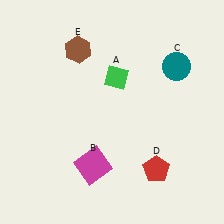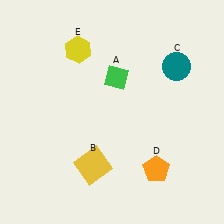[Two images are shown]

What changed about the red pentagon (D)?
In Image 1, D is red. In Image 2, it changed to orange.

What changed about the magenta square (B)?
In Image 1, B is magenta. In Image 2, it changed to yellow.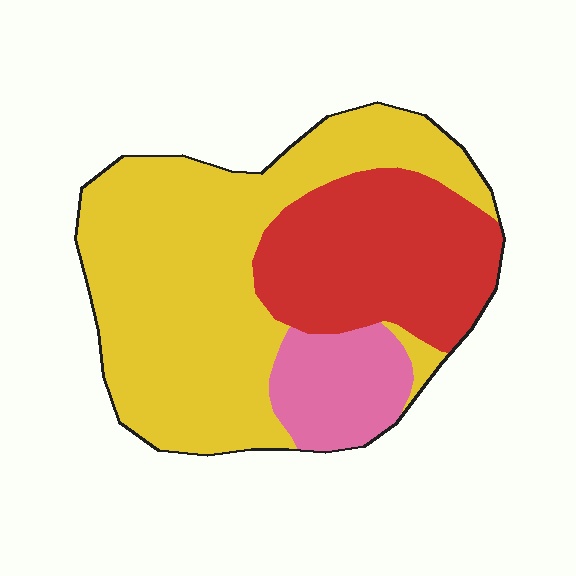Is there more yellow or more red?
Yellow.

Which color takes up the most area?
Yellow, at roughly 55%.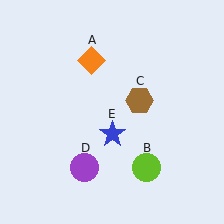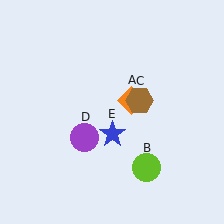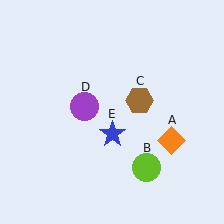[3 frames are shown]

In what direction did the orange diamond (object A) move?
The orange diamond (object A) moved down and to the right.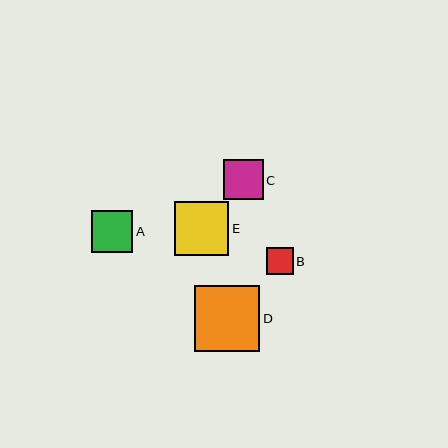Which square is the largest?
Square D is the largest with a size of approximately 66 pixels.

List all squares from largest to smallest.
From largest to smallest: D, E, A, C, B.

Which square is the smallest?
Square B is the smallest with a size of approximately 27 pixels.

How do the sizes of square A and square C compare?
Square A and square C are approximately the same size.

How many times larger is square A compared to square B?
Square A is approximately 1.5 times the size of square B.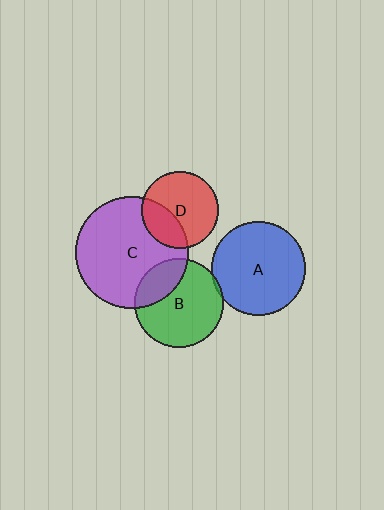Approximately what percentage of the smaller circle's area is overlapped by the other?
Approximately 30%.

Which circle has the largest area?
Circle C (purple).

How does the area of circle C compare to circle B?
Approximately 1.6 times.